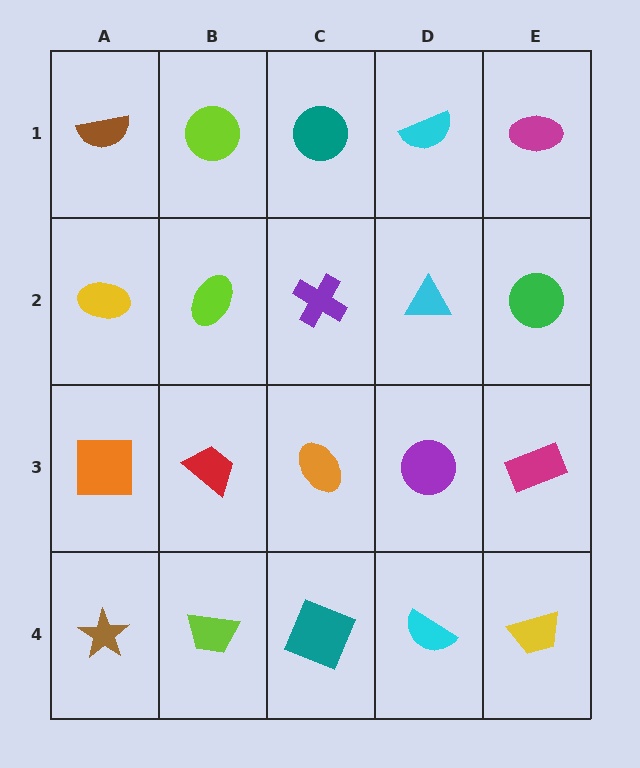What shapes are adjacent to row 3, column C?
A purple cross (row 2, column C), a teal square (row 4, column C), a red trapezoid (row 3, column B), a purple circle (row 3, column D).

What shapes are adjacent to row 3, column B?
A lime ellipse (row 2, column B), a lime trapezoid (row 4, column B), an orange square (row 3, column A), an orange ellipse (row 3, column C).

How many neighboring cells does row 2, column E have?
3.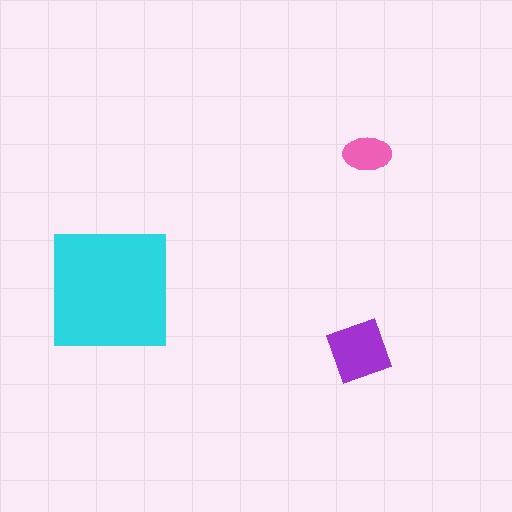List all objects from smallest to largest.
The pink ellipse, the purple diamond, the cyan square.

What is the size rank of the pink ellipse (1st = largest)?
3rd.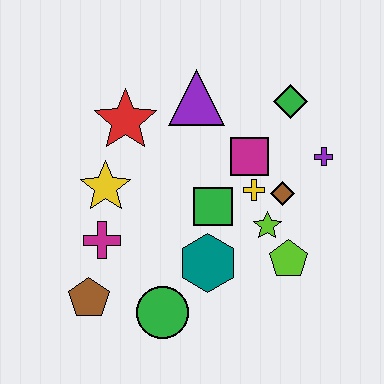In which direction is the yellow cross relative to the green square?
The yellow cross is to the right of the green square.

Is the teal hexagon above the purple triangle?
No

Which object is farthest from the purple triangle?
The brown pentagon is farthest from the purple triangle.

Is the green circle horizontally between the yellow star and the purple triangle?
Yes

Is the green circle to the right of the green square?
No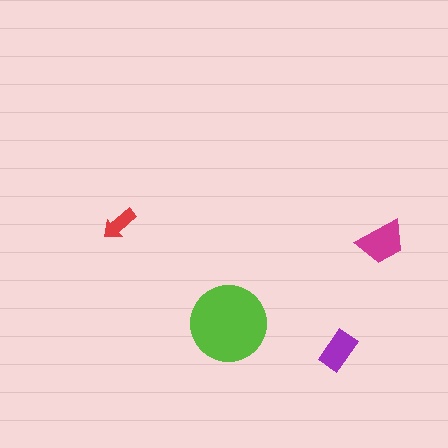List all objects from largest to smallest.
The lime circle, the magenta trapezoid, the purple rectangle, the red arrow.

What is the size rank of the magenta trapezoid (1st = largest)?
2nd.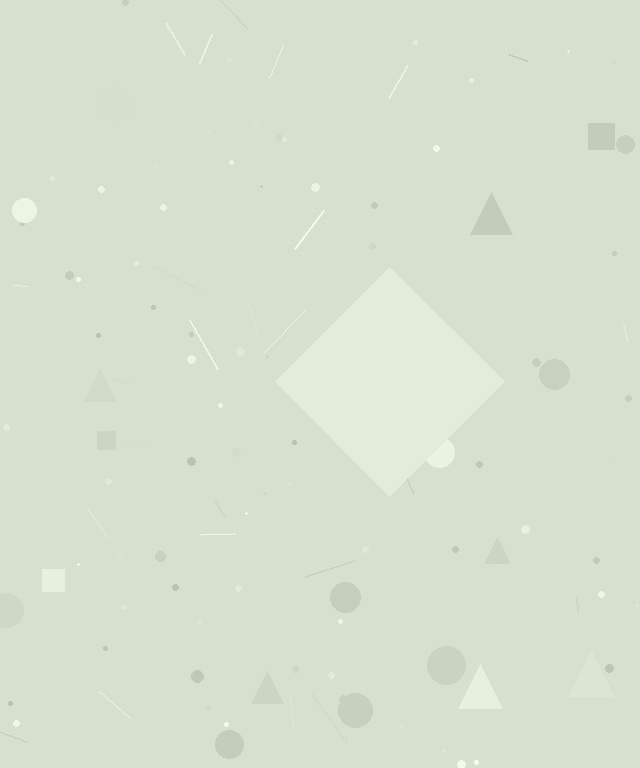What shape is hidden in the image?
A diamond is hidden in the image.